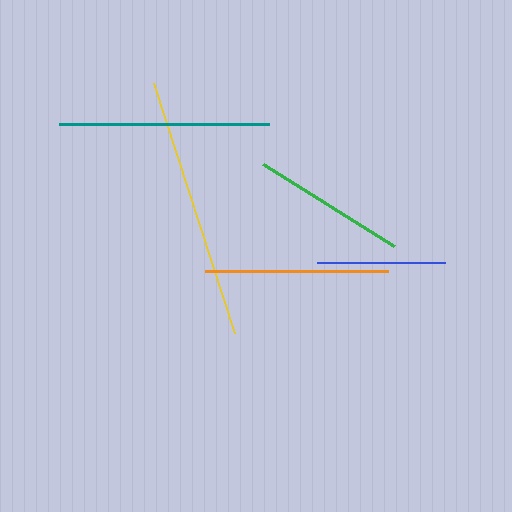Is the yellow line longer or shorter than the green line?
The yellow line is longer than the green line.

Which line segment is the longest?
The yellow line is the longest at approximately 263 pixels.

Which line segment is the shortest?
The blue line is the shortest at approximately 128 pixels.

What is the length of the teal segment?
The teal segment is approximately 210 pixels long.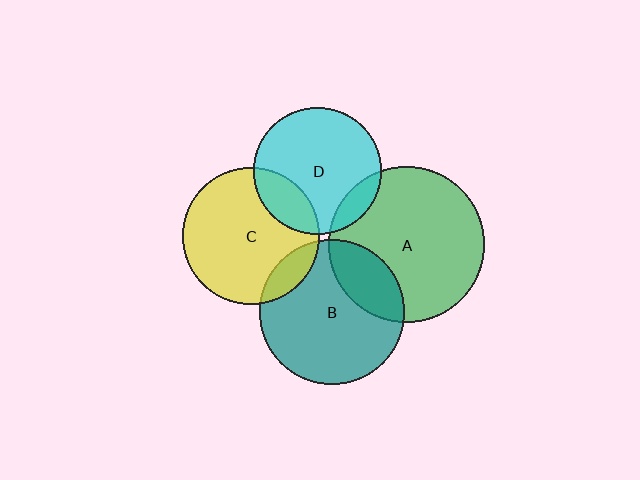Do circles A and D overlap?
Yes.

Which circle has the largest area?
Circle A (green).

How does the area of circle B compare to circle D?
Approximately 1.3 times.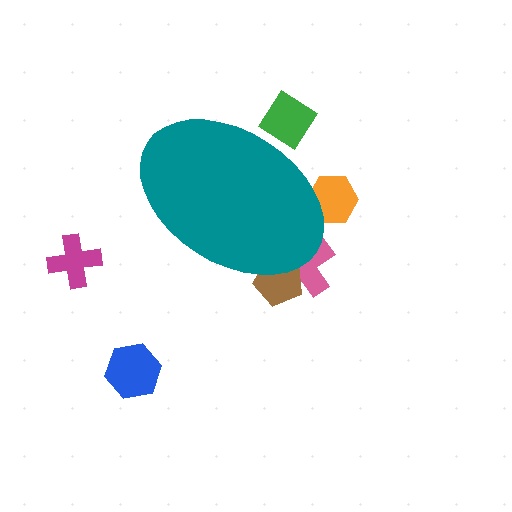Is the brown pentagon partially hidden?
Yes, the brown pentagon is partially hidden behind the teal ellipse.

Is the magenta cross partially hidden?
No, the magenta cross is fully visible.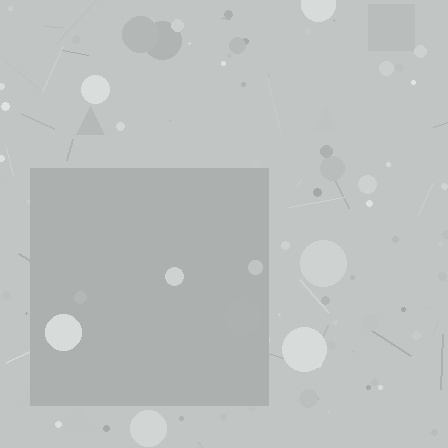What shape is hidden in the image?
A square is hidden in the image.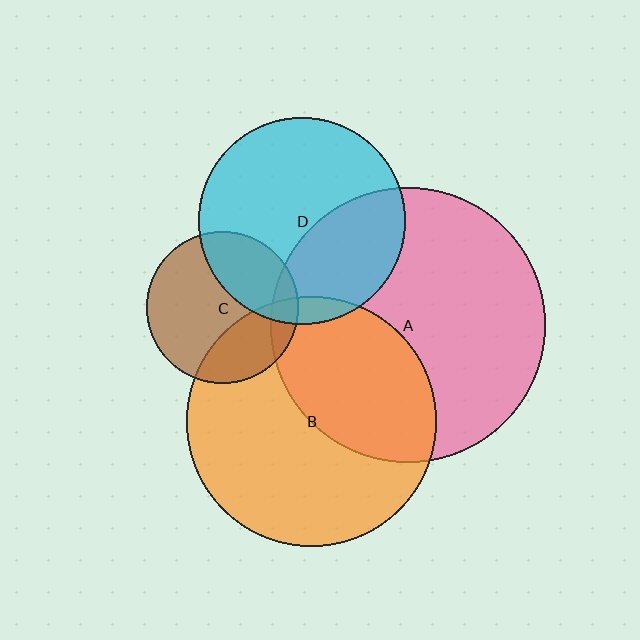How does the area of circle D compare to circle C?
Approximately 1.9 times.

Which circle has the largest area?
Circle A (pink).